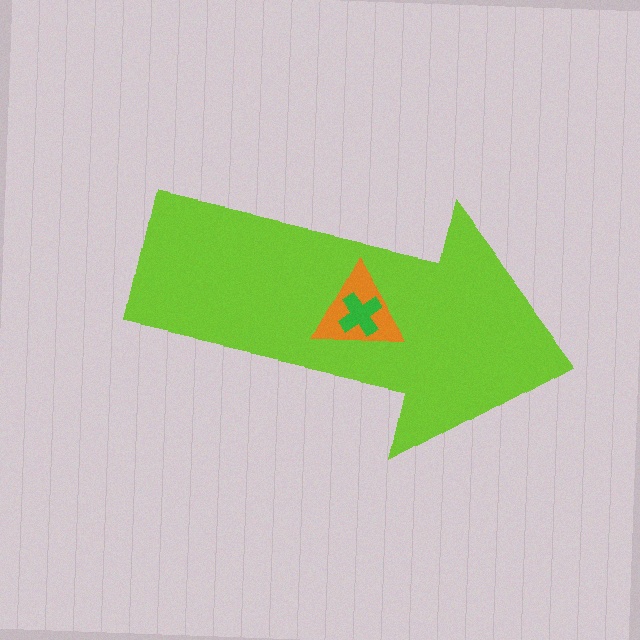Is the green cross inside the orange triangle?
Yes.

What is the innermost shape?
The green cross.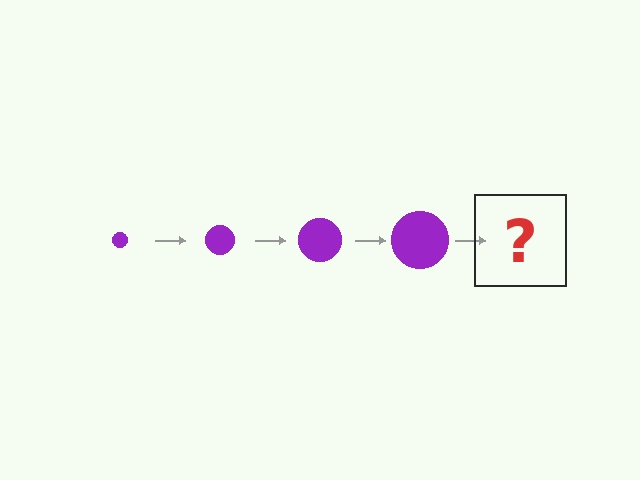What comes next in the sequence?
The next element should be a purple circle, larger than the previous one.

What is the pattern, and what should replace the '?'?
The pattern is that the circle gets progressively larger each step. The '?' should be a purple circle, larger than the previous one.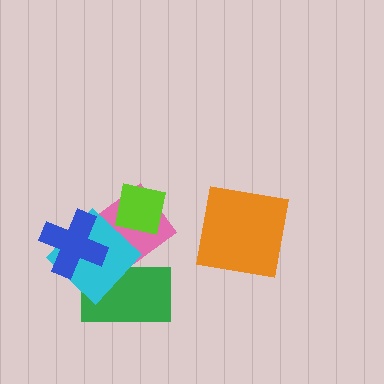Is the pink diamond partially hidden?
Yes, it is partially covered by another shape.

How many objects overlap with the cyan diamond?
4 objects overlap with the cyan diamond.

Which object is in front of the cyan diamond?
The blue cross is in front of the cyan diamond.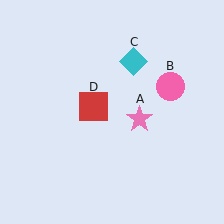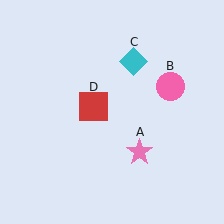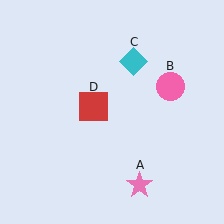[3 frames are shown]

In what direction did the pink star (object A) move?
The pink star (object A) moved down.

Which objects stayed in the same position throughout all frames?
Pink circle (object B) and cyan diamond (object C) and red square (object D) remained stationary.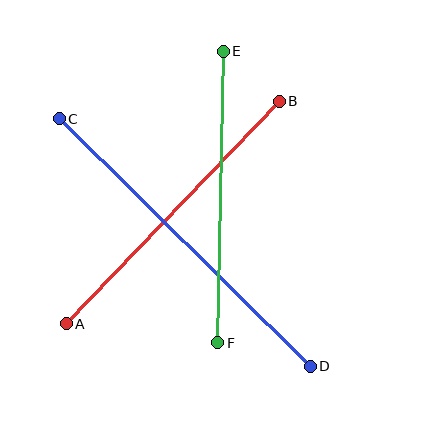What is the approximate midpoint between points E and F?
The midpoint is at approximately (221, 197) pixels.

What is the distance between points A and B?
The distance is approximately 308 pixels.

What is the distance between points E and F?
The distance is approximately 291 pixels.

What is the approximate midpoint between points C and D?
The midpoint is at approximately (185, 243) pixels.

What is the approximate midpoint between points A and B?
The midpoint is at approximately (173, 212) pixels.